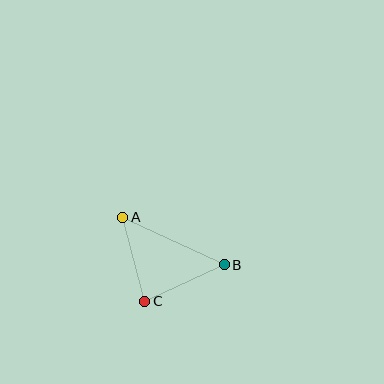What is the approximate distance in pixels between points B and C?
The distance between B and C is approximately 87 pixels.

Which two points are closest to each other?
Points A and C are closest to each other.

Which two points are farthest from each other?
Points A and B are farthest from each other.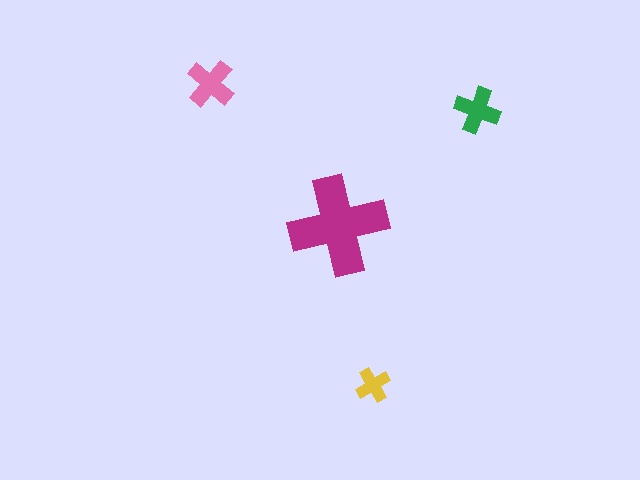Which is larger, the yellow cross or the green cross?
The green one.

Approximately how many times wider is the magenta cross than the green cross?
About 2 times wider.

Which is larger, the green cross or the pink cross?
The pink one.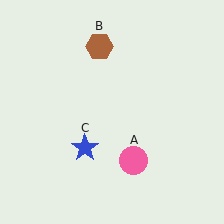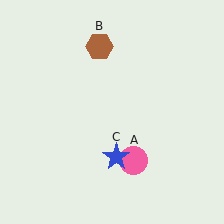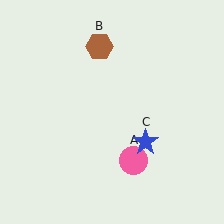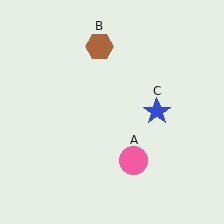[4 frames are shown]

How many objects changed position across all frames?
1 object changed position: blue star (object C).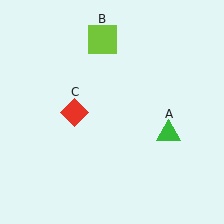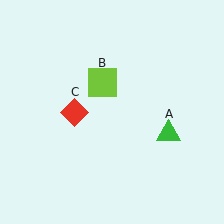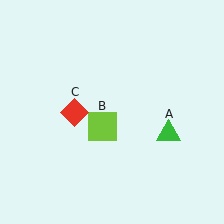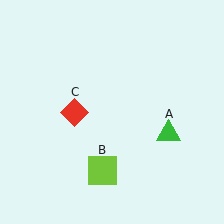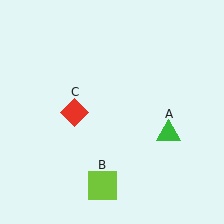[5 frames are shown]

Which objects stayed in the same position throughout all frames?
Green triangle (object A) and red diamond (object C) remained stationary.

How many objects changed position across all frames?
1 object changed position: lime square (object B).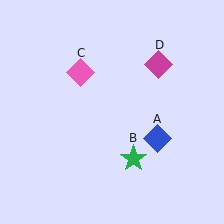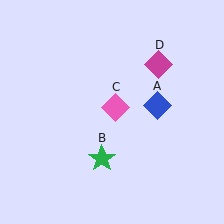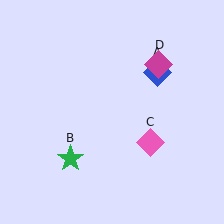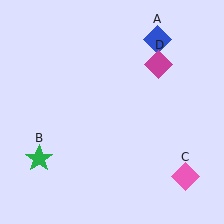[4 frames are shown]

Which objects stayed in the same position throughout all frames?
Magenta diamond (object D) remained stationary.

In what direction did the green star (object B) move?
The green star (object B) moved left.